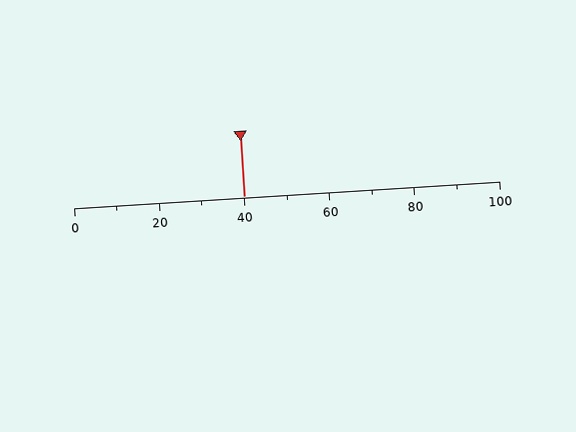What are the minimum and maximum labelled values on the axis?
The axis runs from 0 to 100.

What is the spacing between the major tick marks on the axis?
The major ticks are spaced 20 apart.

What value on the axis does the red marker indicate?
The marker indicates approximately 40.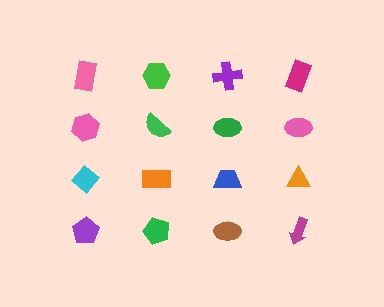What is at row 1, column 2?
A green hexagon.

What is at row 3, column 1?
A cyan diamond.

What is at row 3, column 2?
An orange rectangle.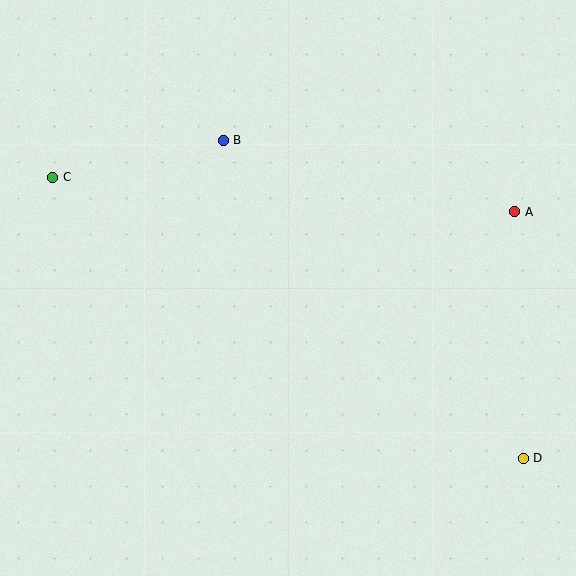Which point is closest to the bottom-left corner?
Point C is closest to the bottom-left corner.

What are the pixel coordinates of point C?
Point C is at (53, 177).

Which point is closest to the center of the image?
Point B at (223, 140) is closest to the center.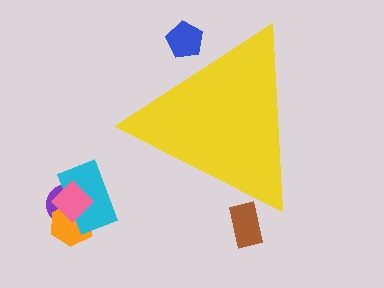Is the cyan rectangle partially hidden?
No, the cyan rectangle is fully visible.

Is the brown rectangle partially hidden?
Yes, the brown rectangle is partially hidden behind the yellow triangle.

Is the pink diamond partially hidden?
No, the pink diamond is fully visible.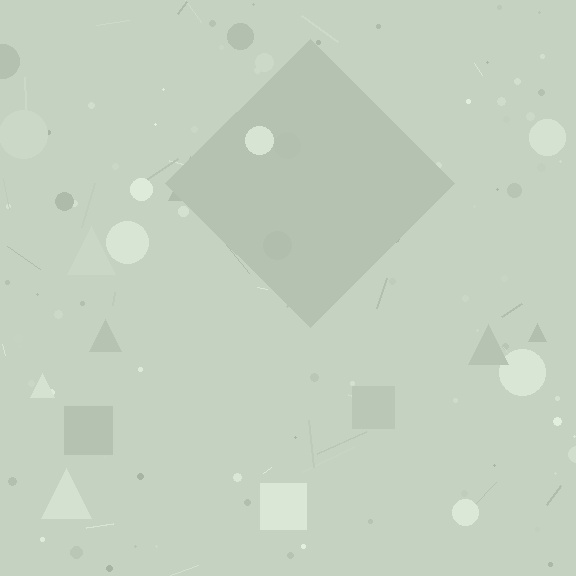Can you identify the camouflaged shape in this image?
The camouflaged shape is a diamond.